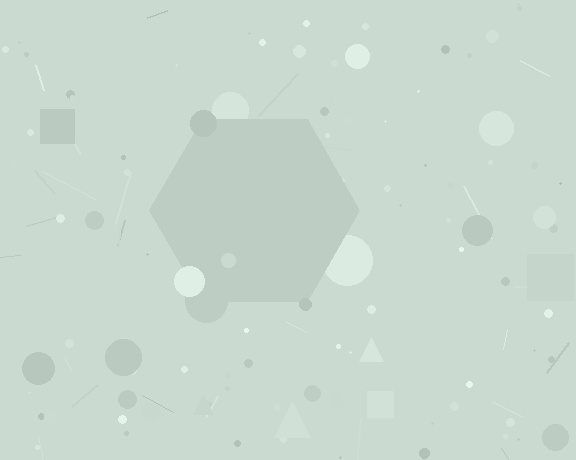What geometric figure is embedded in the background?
A hexagon is embedded in the background.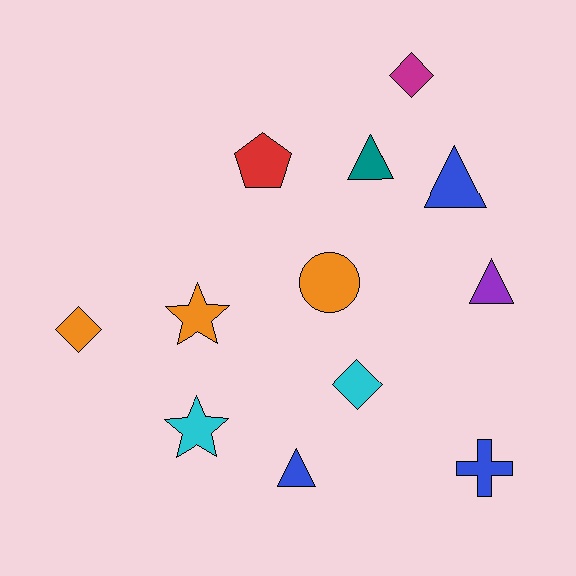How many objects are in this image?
There are 12 objects.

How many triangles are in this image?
There are 4 triangles.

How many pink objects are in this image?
There are no pink objects.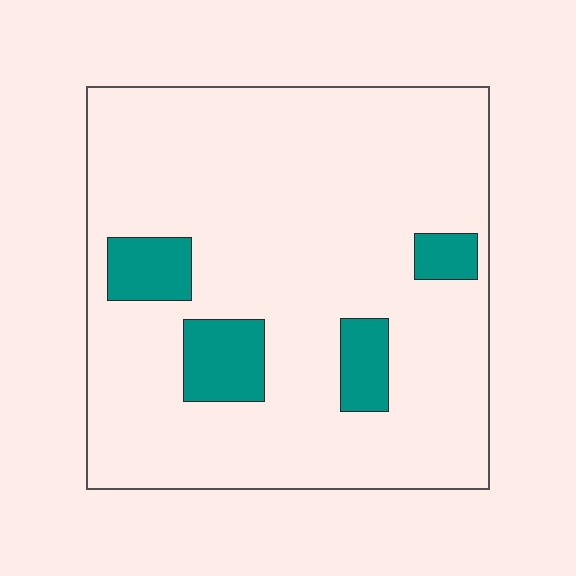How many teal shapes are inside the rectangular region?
4.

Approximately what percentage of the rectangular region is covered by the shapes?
Approximately 10%.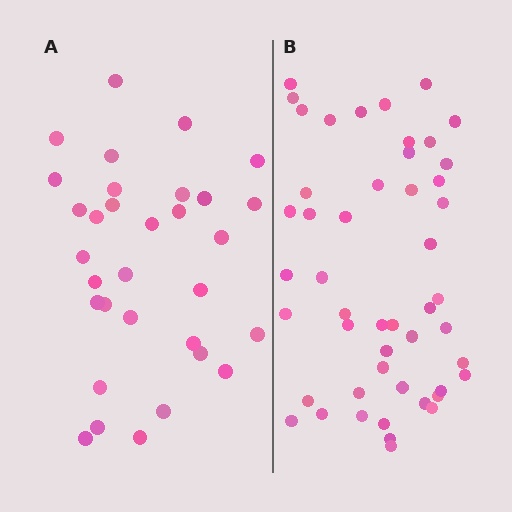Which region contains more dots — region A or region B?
Region B (the right region) has more dots.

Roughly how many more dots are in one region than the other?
Region B has approximately 15 more dots than region A.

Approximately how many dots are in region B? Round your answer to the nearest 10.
About 50 dots. (The exact count is 49, which rounds to 50.)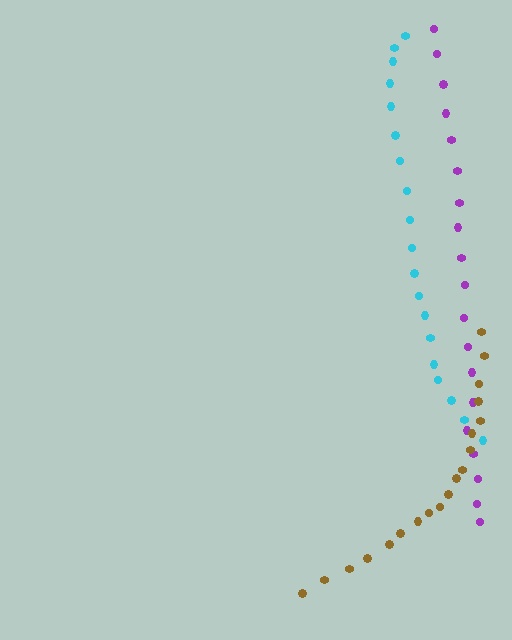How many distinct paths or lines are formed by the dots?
There are 3 distinct paths.